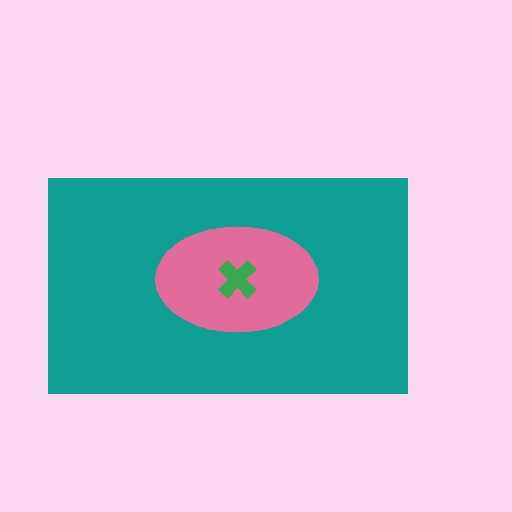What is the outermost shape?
The teal rectangle.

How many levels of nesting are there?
3.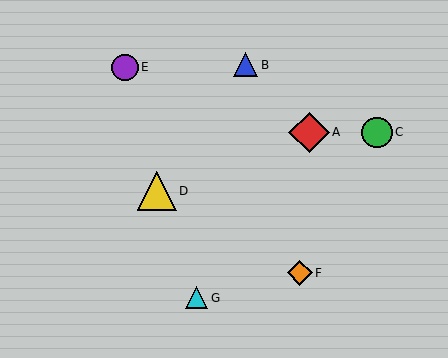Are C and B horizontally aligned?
No, C is at y≈132 and B is at y≈65.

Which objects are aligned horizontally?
Objects A, C are aligned horizontally.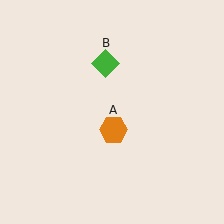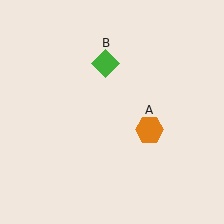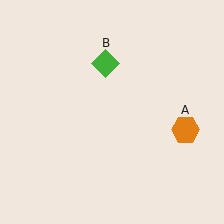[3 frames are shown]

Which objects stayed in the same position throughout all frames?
Green diamond (object B) remained stationary.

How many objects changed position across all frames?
1 object changed position: orange hexagon (object A).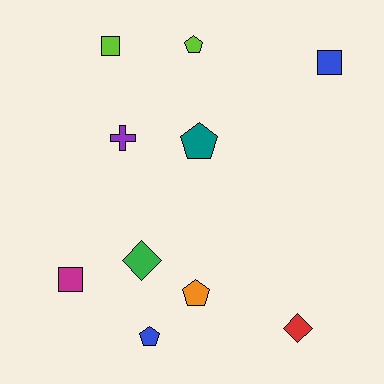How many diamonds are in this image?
There are 2 diamonds.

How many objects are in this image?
There are 10 objects.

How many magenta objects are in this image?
There is 1 magenta object.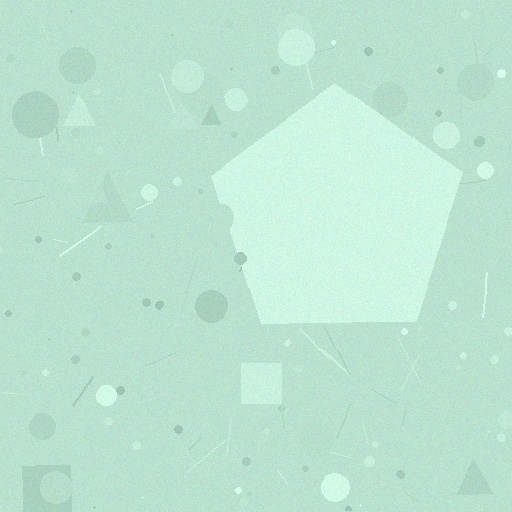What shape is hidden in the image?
A pentagon is hidden in the image.